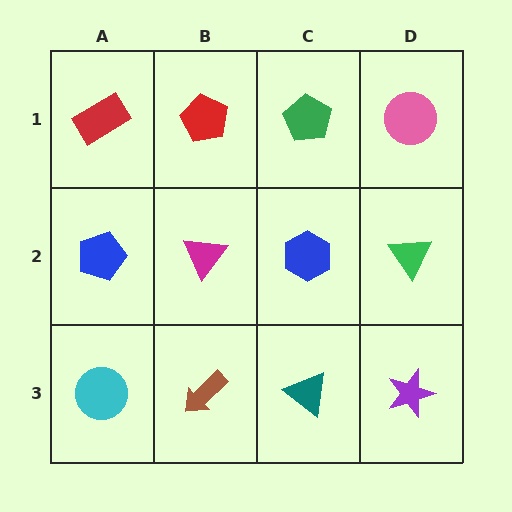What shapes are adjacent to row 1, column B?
A magenta triangle (row 2, column B), a red rectangle (row 1, column A), a green pentagon (row 1, column C).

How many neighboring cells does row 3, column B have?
3.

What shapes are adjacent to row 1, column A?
A blue pentagon (row 2, column A), a red pentagon (row 1, column B).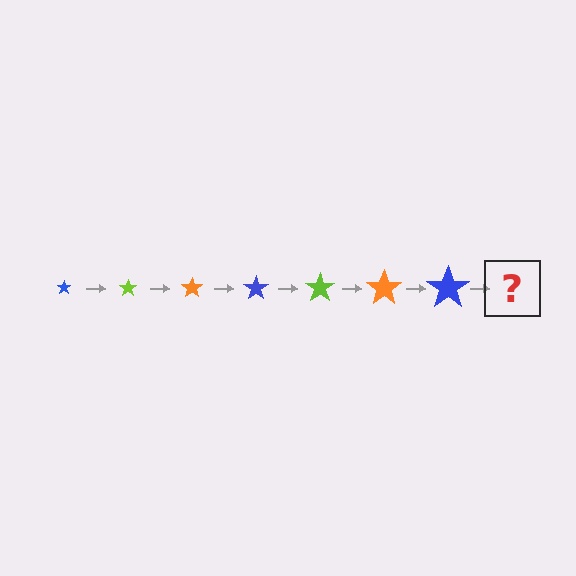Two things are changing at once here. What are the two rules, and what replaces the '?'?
The two rules are that the star grows larger each step and the color cycles through blue, lime, and orange. The '?' should be a lime star, larger than the previous one.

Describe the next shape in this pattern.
It should be a lime star, larger than the previous one.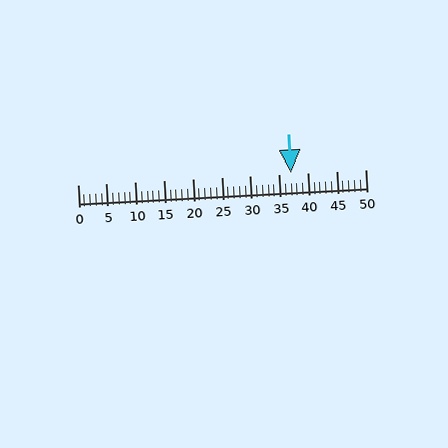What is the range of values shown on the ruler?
The ruler shows values from 0 to 50.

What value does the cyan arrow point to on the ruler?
The cyan arrow points to approximately 37.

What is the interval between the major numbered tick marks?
The major tick marks are spaced 5 units apart.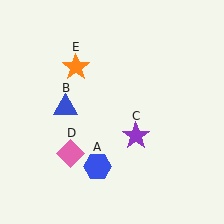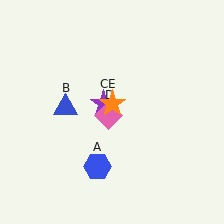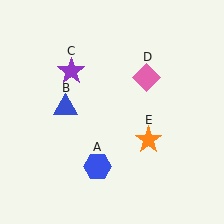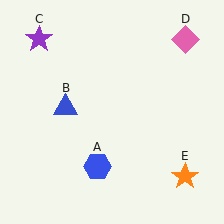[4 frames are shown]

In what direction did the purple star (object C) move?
The purple star (object C) moved up and to the left.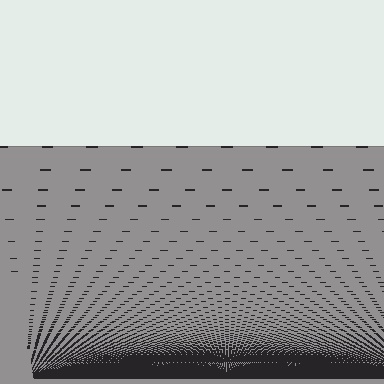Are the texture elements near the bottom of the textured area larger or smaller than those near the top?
Smaller. The gradient is inverted — elements near the bottom are smaller and denser.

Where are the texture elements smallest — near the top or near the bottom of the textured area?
Near the bottom.